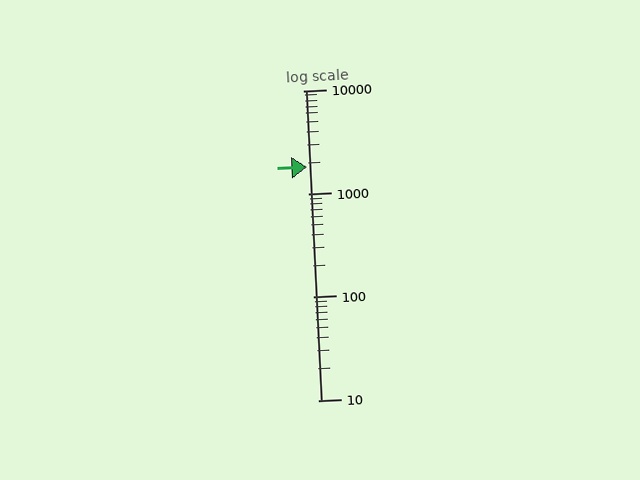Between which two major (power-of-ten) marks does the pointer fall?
The pointer is between 1000 and 10000.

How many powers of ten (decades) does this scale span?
The scale spans 3 decades, from 10 to 10000.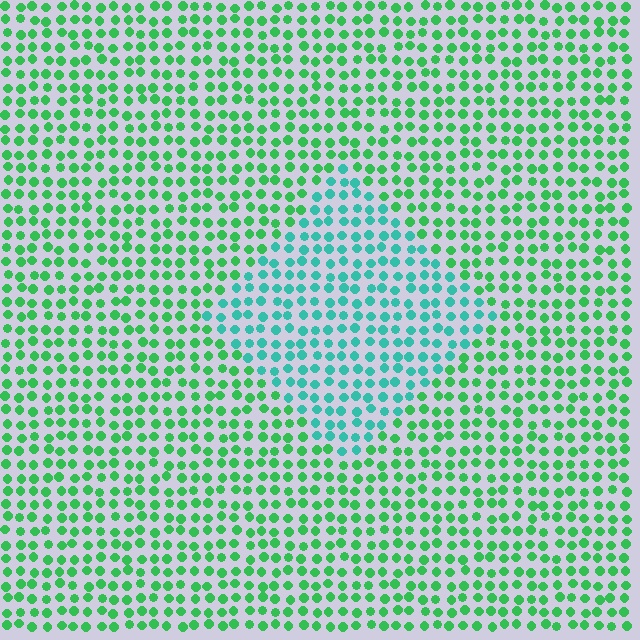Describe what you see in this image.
The image is filled with small green elements in a uniform arrangement. A diamond-shaped region is visible where the elements are tinted to a slightly different hue, forming a subtle color boundary.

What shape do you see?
I see a diamond.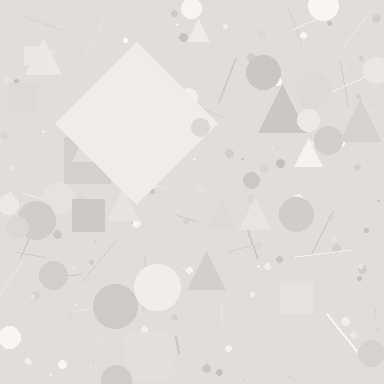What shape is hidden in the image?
A diamond is hidden in the image.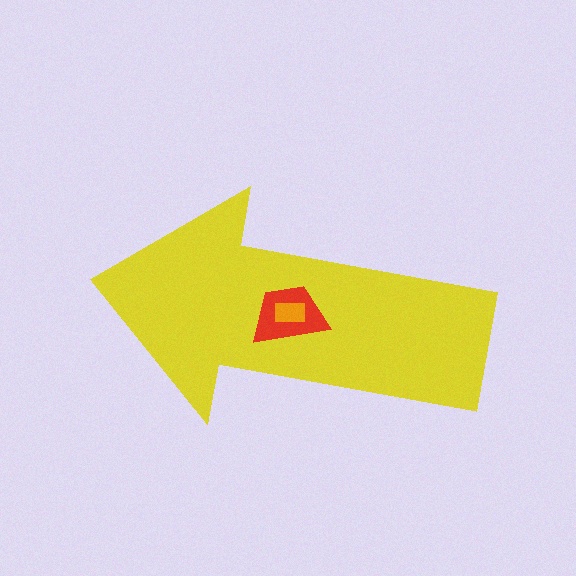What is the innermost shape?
The orange rectangle.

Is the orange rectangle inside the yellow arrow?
Yes.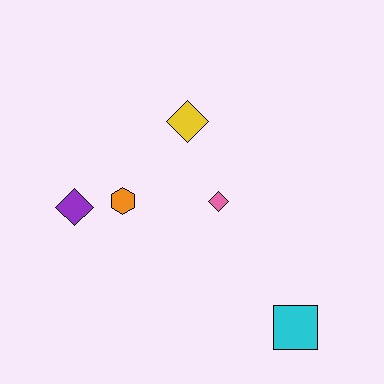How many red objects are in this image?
There are no red objects.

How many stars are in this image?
There are no stars.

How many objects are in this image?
There are 5 objects.